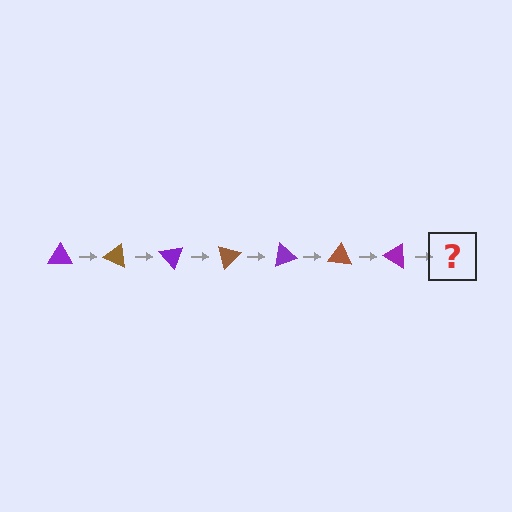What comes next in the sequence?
The next element should be a brown triangle, rotated 175 degrees from the start.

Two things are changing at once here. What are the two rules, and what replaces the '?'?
The two rules are that it rotates 25 degrees each step and the color cycles through purple and brown. The '?' should be a brown triangle, rotated 175 degrees from the start.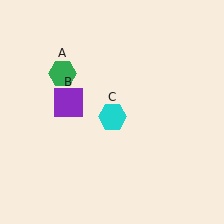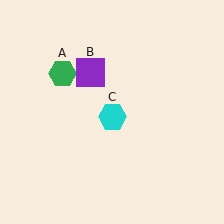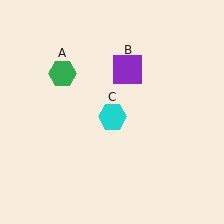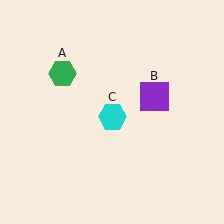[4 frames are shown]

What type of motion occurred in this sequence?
The purple square (object B) rotated clockwise around the center of the scene.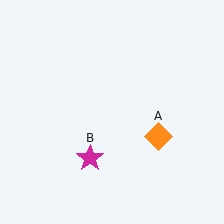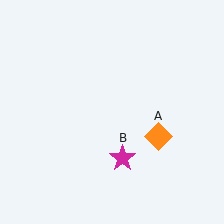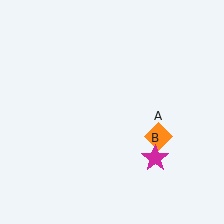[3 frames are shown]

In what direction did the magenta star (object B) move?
The magenta star (object B) moved right.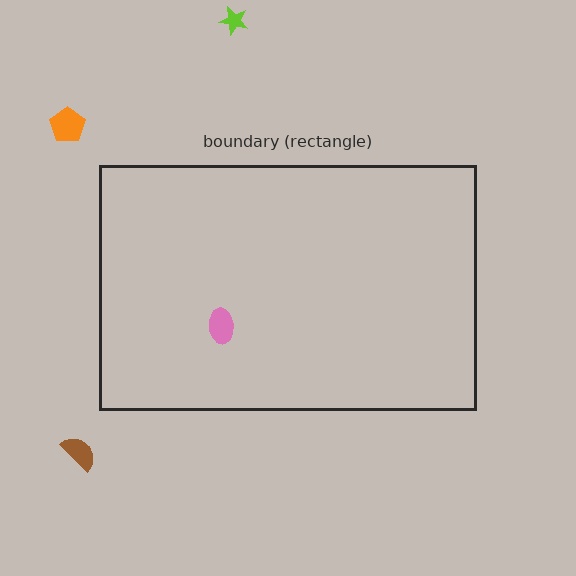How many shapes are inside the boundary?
1 inside, 3 outside.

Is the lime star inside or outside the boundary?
Outside.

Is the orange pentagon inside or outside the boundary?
Outside.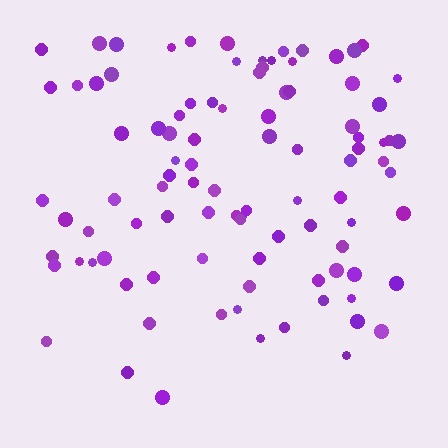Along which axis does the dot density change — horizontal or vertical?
Vertical.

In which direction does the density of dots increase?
From bottom to top, with the top side densest.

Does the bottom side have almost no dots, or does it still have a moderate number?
Still a moderate number, just noticeably fewer than the top.